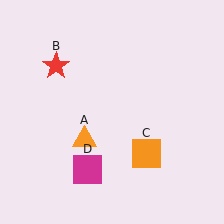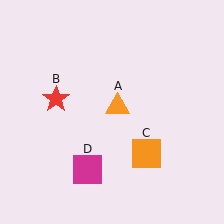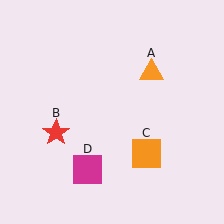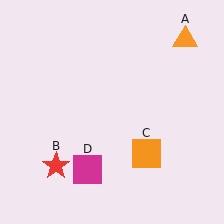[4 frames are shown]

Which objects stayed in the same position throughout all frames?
Orange square (object C) and magenta square (object D) remained stationary.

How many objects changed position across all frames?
2 objects changed position: orange triangle (object A), red star (object B).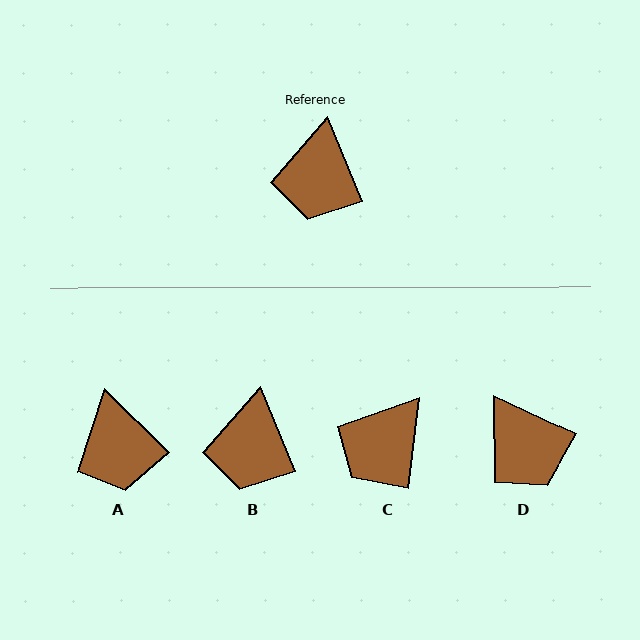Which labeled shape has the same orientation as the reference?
B.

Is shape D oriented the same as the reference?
No, it is off by about 42 degrees.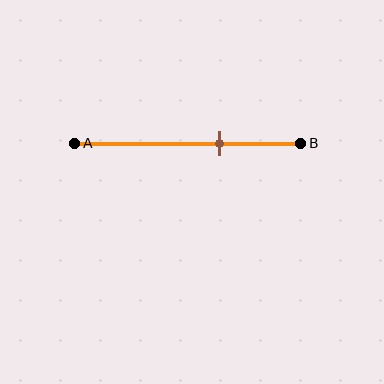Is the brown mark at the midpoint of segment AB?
No, the mark is at about 65% from A, not at the 50% midpoint.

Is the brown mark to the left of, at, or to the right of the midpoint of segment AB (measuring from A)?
The brown mark is to the right of the midpoint of segment AB.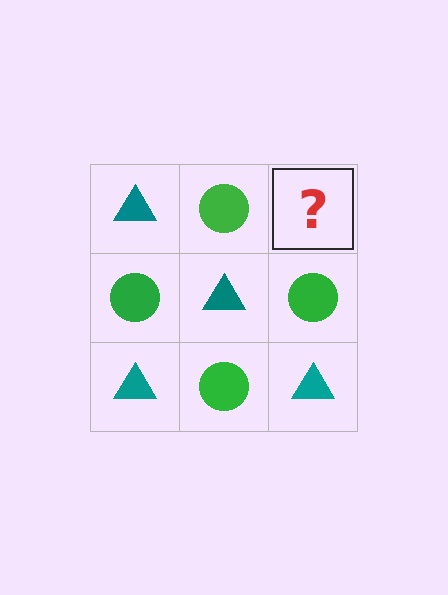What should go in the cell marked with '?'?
The missing cell should contain a teal triangle.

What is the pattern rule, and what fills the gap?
The rule is that it alternates teal triangle and green circle in a checkerboard pattern. The gap should be filled with a teal triangle.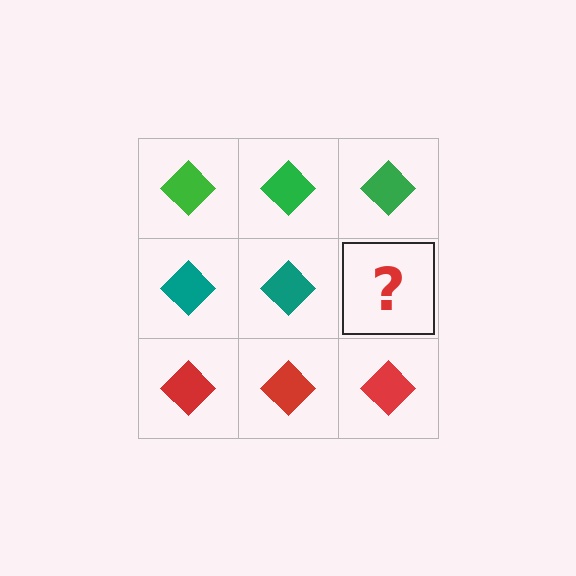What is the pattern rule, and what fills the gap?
The rule is that each row has a consistent color. The gap should be filled with a teal diamond.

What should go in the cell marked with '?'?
The missing cell should contain a teal diamond.